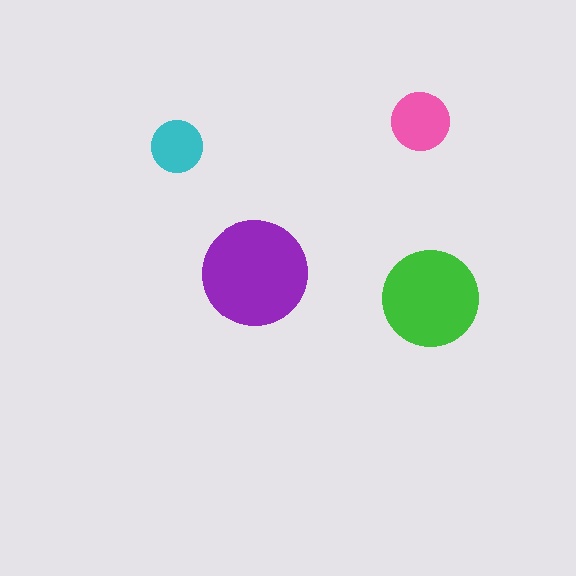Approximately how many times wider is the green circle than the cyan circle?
About 2 times wider.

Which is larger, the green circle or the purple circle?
The purple one.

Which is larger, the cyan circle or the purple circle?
The purple one.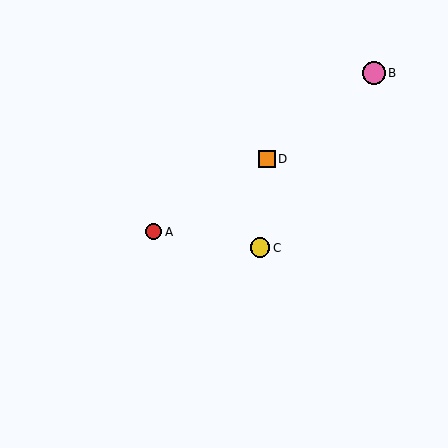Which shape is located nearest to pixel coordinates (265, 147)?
The orange square (labeled D) at (267, 159) is nearest to that location.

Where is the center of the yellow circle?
The center of the yellow circle is at (260, 248).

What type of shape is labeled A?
Shape A is a red circle.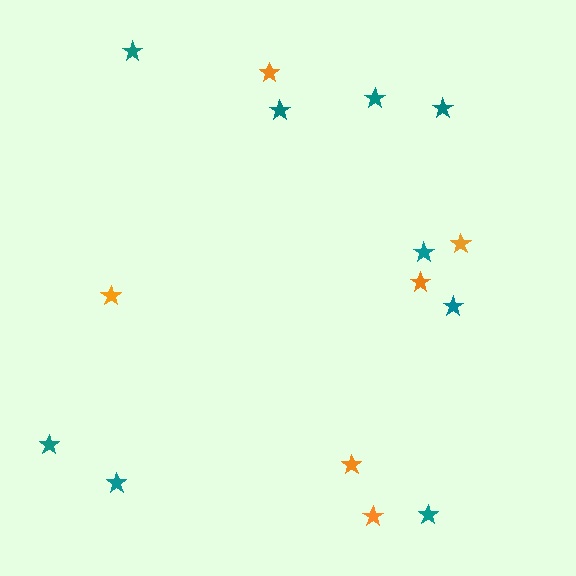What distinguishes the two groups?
There are 2 groups: one group of orange stars (6) and one group of teal stars (9).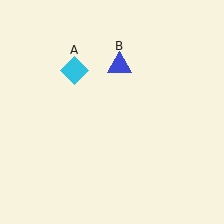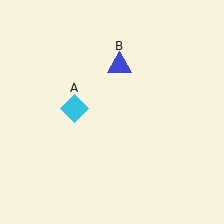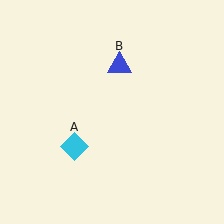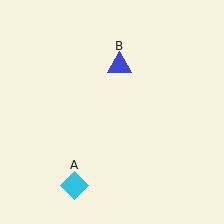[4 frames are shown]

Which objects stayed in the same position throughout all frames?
Blue triangle (object B) remained stationary.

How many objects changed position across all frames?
1 object changed position: cyan diamond (object A).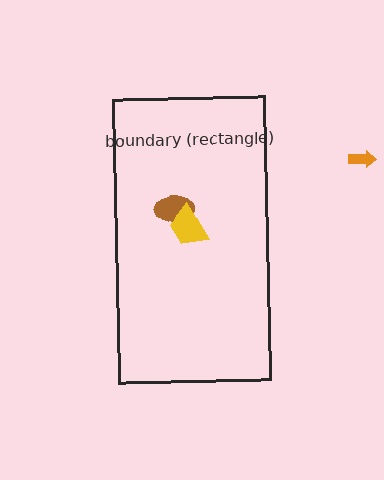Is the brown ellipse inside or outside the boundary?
Inside.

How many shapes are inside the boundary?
2 inside, 1 outside.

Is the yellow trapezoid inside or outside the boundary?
Inside.